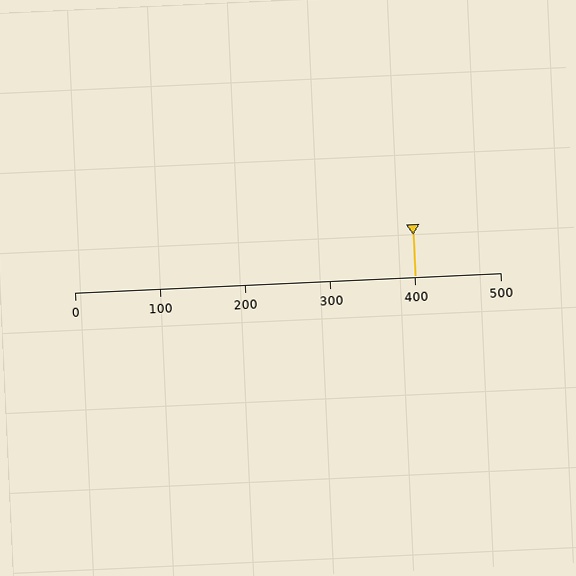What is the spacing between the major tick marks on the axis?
The major ticks are spaced 100 apart.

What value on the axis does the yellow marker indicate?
The marker indicates approximately 400.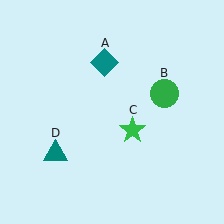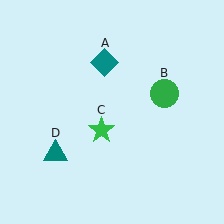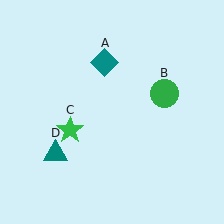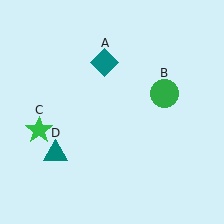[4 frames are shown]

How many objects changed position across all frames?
1 object changed position: green star (object C).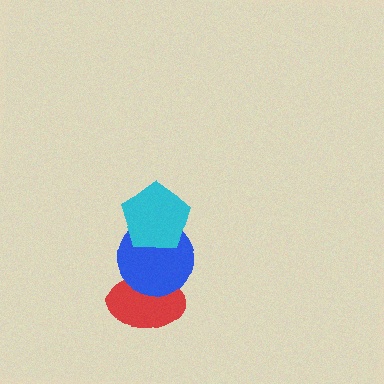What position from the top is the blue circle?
The blue circle is 2nd from the top.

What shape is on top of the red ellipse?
The blue circle is on top of the red ellipse.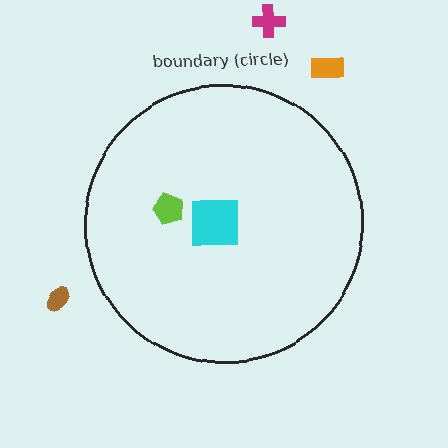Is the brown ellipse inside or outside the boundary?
Outside.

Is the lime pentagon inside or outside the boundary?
Inside.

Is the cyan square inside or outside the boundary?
Inside.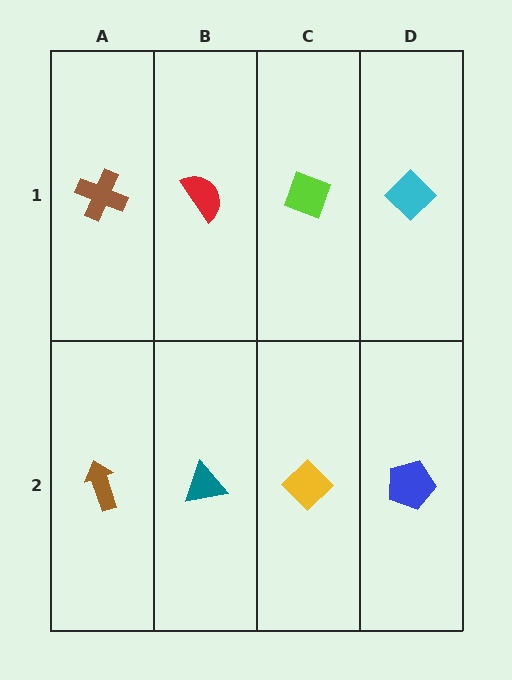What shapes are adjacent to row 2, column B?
A red semicircle (row 1, column B), a brown arrow (row 2, column A), a yellow diamond (row 2, column C).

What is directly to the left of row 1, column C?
A red semicircle.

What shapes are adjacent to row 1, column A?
A brown arrow (row 2, column A), a red semicircle (row 1, column B).